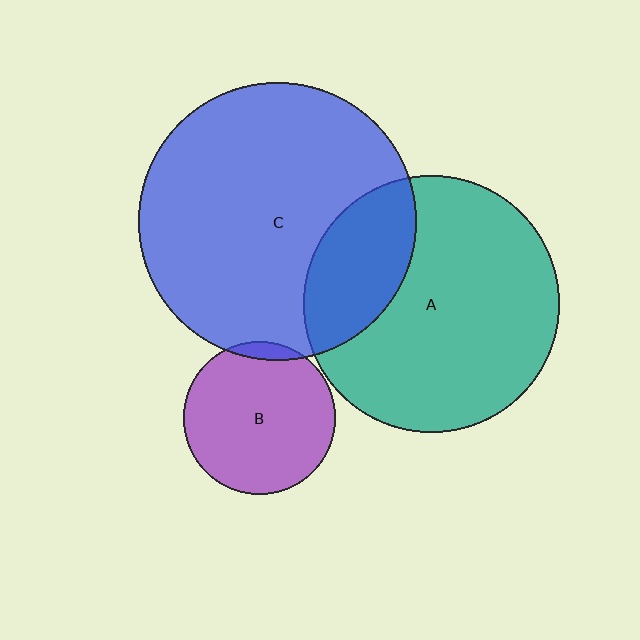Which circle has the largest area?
Circle C (blue).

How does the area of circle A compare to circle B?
Approximately 2.8 times.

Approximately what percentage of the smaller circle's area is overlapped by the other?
Approximately 5%.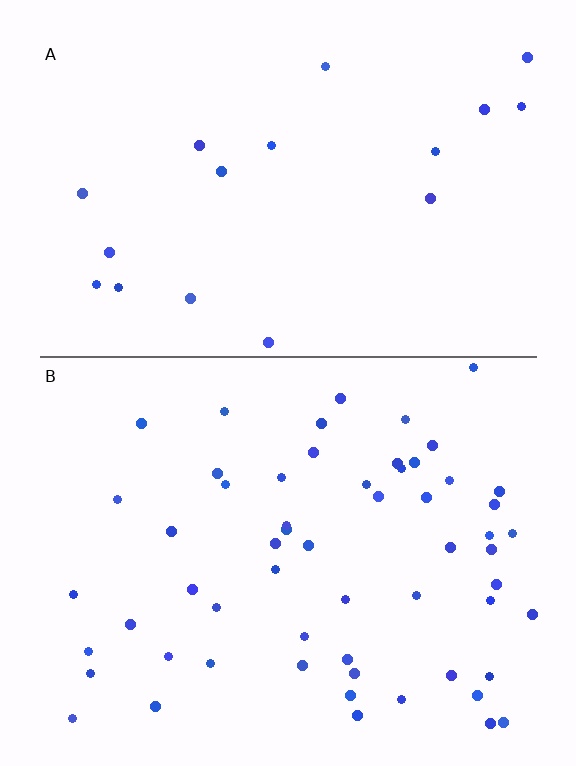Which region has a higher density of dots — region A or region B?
B (the bottom).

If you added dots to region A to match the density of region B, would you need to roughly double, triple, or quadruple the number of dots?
Approximately triple.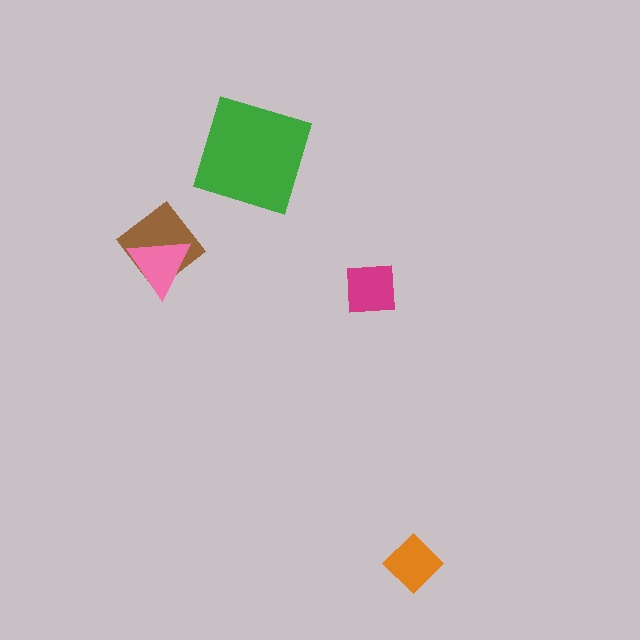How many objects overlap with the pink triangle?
1 object overlaps with the pink triangle.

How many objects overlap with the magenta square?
0 objects overlap with the magenta square.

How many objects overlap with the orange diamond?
0 objects overlap with the orange diamond.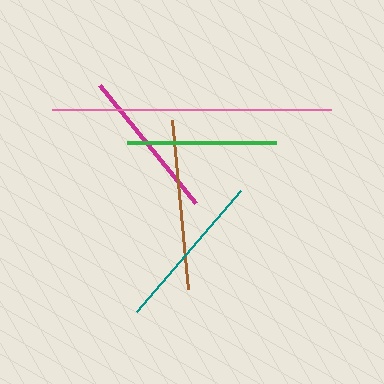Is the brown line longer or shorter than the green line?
The brown line is longer than the green line.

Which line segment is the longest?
The pink line is the longest at approximately 279 pixels.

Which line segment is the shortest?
The green line is the shortest at approximately 149 pixels.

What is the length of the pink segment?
The pink segment is approximately 279 pixels long.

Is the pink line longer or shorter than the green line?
The pink line is longer than the green line.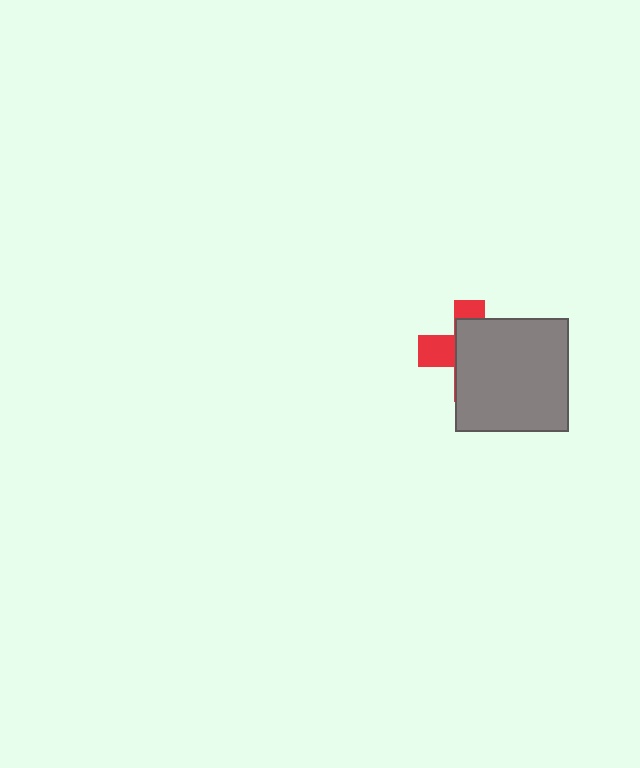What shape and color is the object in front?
The object in front is a gray square.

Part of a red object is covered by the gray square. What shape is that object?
It is a cross.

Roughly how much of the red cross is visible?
A small part of it is visible (roughly 34%).